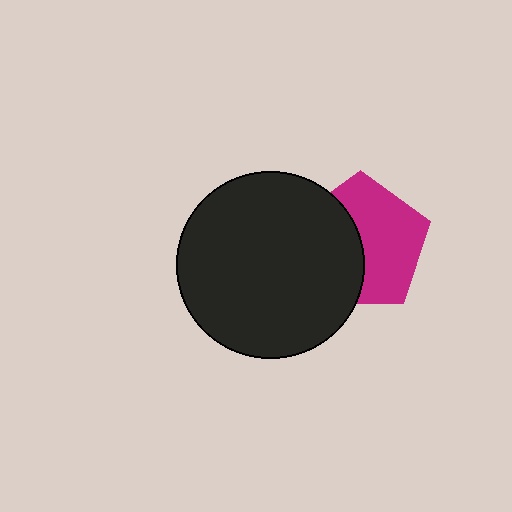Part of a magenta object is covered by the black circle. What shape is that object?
It is a pentagon.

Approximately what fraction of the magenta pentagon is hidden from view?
Roughly 45% of the magenta pentagon is hidden behind the black circle.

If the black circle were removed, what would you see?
You would see the complete magenta pentagon.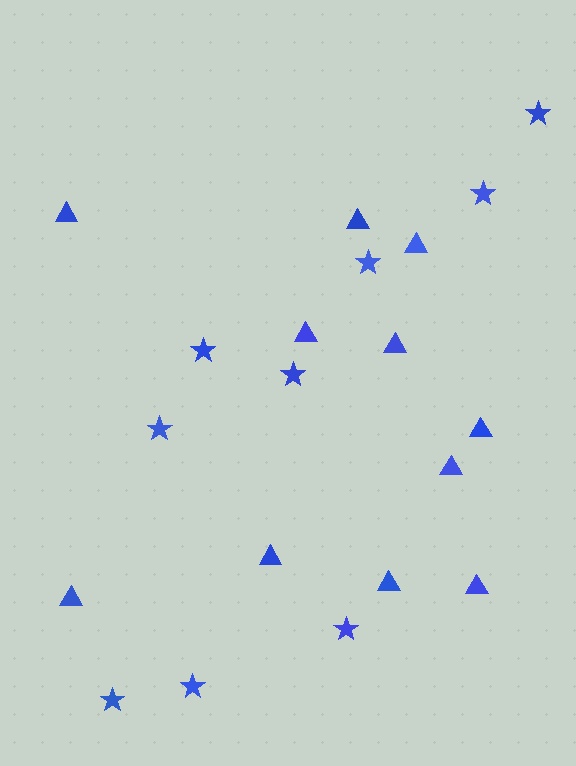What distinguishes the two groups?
There are 2 groups: one group of stars (9) and one group of triangles (11).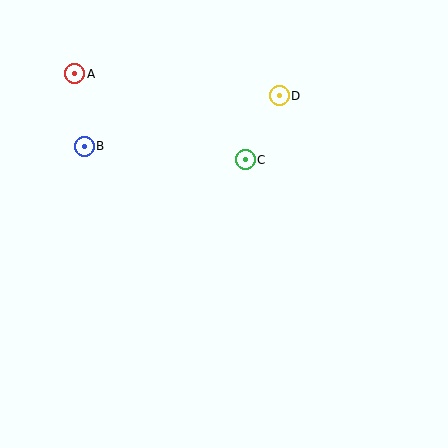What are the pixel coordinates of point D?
Point D is at (279, 96).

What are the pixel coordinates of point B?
Point B is at (84, 146).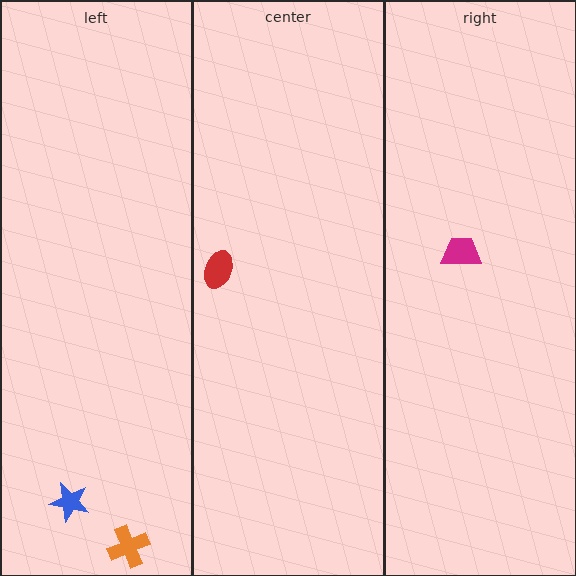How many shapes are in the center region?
1.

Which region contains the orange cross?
The left region.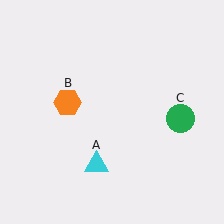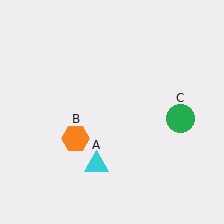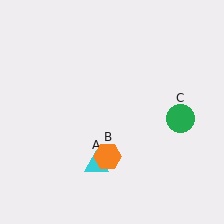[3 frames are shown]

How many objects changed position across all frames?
1 object changed position: orange hexagon (object B).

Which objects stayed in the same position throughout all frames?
Cyan triangle (object A) and green circle (object C) remained stationary.